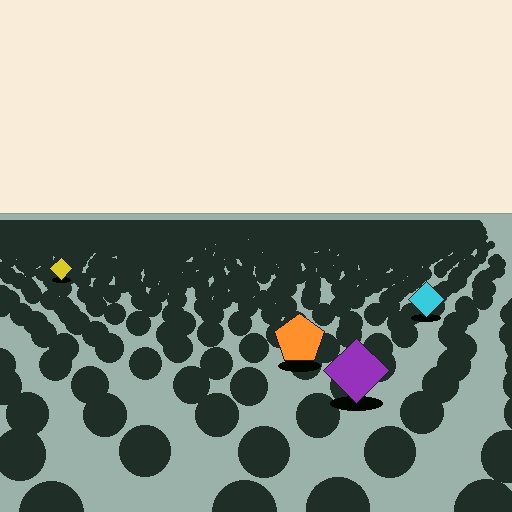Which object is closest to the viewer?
The purple diamond is closest. The texture marks near it are larger and more spread out.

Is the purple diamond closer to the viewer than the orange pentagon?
Yes. The purple diamond is closer — you can tell from the texture gradient: the ground texture is coarser near it.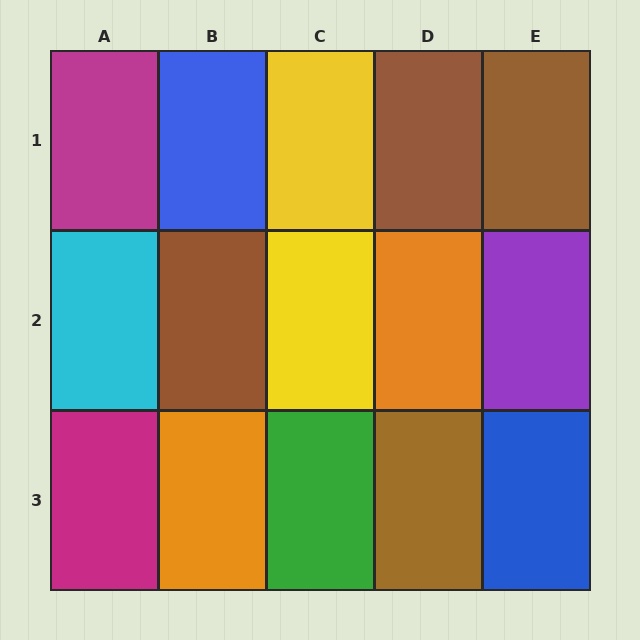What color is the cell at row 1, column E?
Brown.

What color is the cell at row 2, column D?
Orange.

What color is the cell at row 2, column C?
Yellow.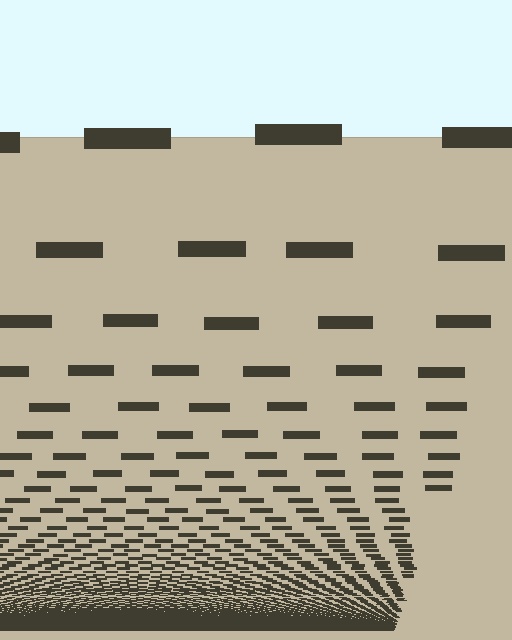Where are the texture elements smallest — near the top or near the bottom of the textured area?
Near the bottom.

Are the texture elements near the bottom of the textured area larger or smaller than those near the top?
Smaller. The gradient is inverted — elements near the bottom are smaller and denser.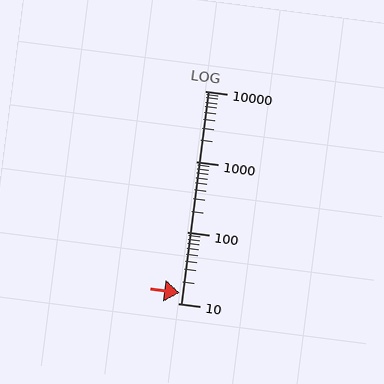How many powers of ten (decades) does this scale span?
The scale spans 3 decades, from 10 to 10000.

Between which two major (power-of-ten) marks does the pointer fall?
The pointer is between 10 and 100.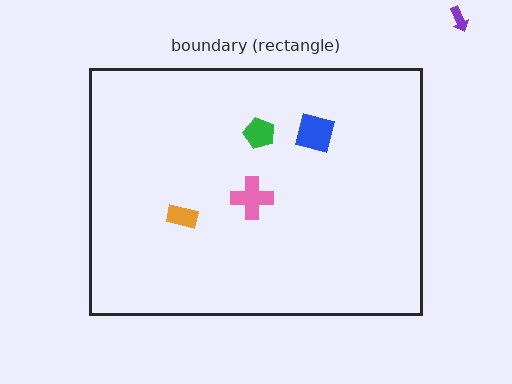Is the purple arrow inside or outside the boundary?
Outside.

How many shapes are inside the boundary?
4 inside, 1 outside.